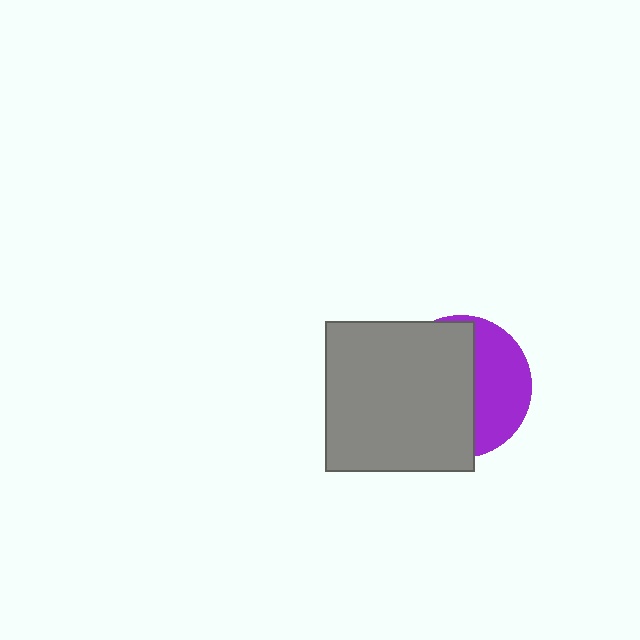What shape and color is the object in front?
The object in front is a gray square.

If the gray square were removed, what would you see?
You would see the complete purple circle.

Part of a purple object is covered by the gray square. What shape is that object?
It is a circle.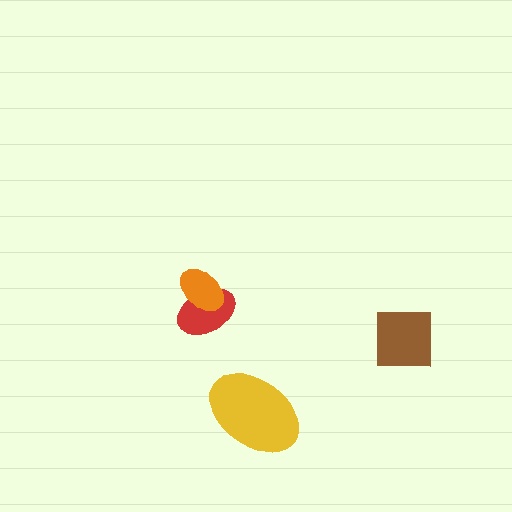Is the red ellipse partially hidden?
Yes, it is partially covered by another shape.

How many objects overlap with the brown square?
0 objects overlap with the brown square.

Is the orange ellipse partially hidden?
No, no other shape covers it.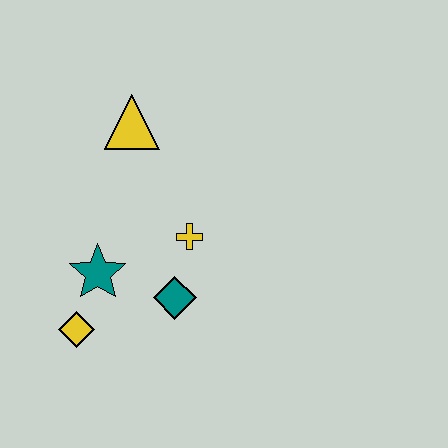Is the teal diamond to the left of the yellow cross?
Yes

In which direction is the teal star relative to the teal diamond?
The teal star is to the left of the teal diamond.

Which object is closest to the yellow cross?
The teal diamond is closest to the yellow cross.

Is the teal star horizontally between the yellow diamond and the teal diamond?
Yes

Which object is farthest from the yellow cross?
The yellow diamond is farthest from the yellow cross.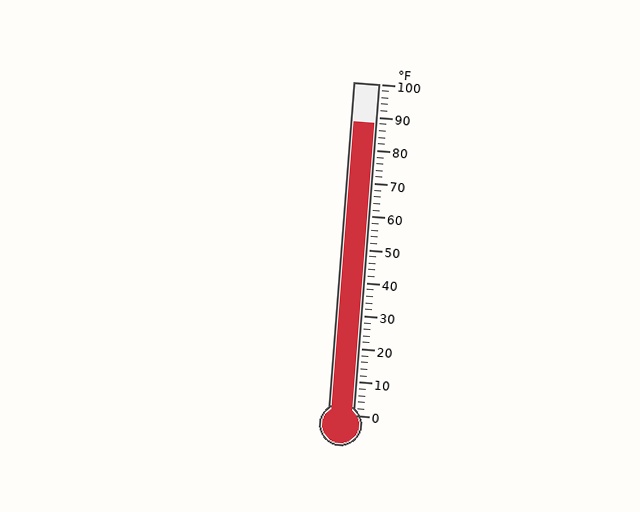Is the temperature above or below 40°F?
The temperature is above 40°F.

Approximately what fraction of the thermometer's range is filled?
The thermometer is filled to approximately 90% of its range.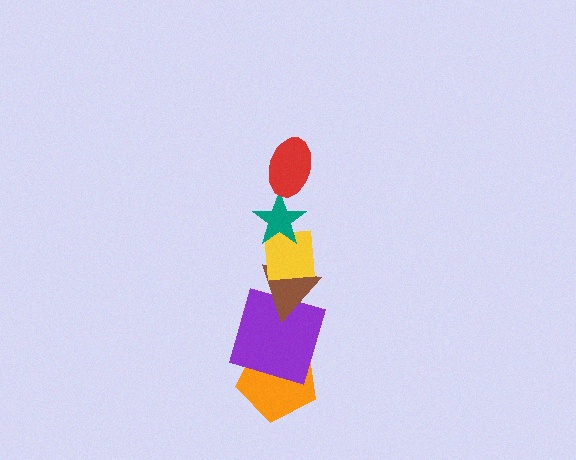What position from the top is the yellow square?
The yellow square is 3rd from the top.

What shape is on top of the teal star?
The red ellipse is on top of the teal star.